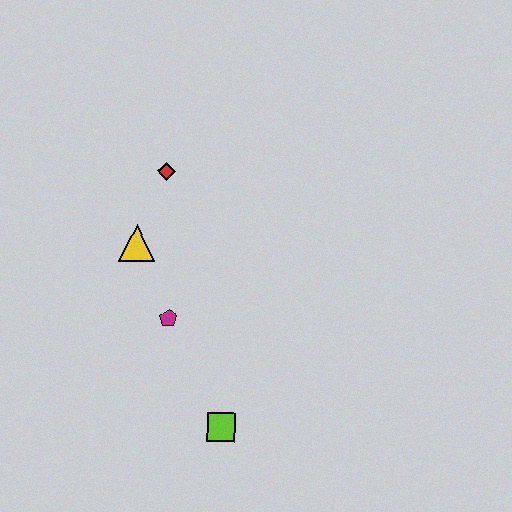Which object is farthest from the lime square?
The red diamond is farthest from the lime square.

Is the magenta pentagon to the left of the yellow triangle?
No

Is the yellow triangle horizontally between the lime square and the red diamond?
No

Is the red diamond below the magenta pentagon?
No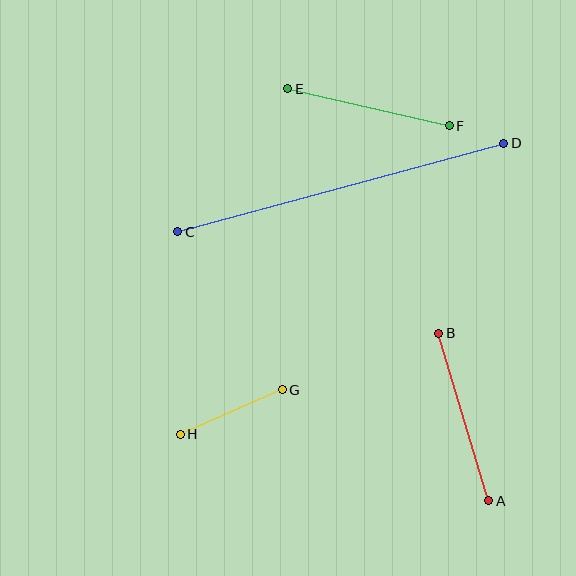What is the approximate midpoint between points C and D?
The midpoint is at approximately (341, 187) pixels.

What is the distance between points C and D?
The distance is approximately 338 pixels.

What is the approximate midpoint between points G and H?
The midpoint is at approximately (231, 412) pixels.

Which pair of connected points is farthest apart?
Points C and D are farthest apart.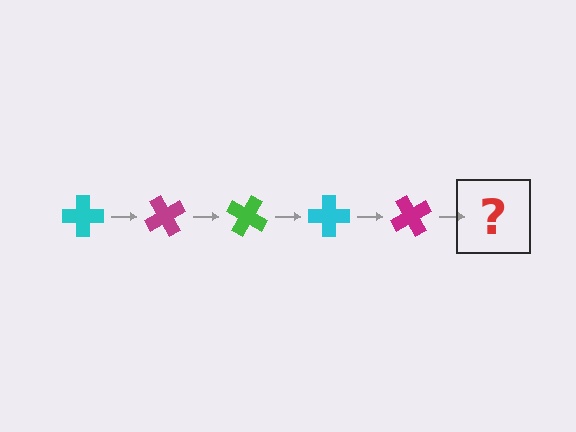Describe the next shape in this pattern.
It should be a green cross, rotated 300 degrees from the start.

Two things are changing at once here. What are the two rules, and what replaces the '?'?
The two rules are that it rotates 60 degrees each step and the color cycles through cyan, magenta, and green. The '?' should be a green cross, rotated 300 degrees from the start.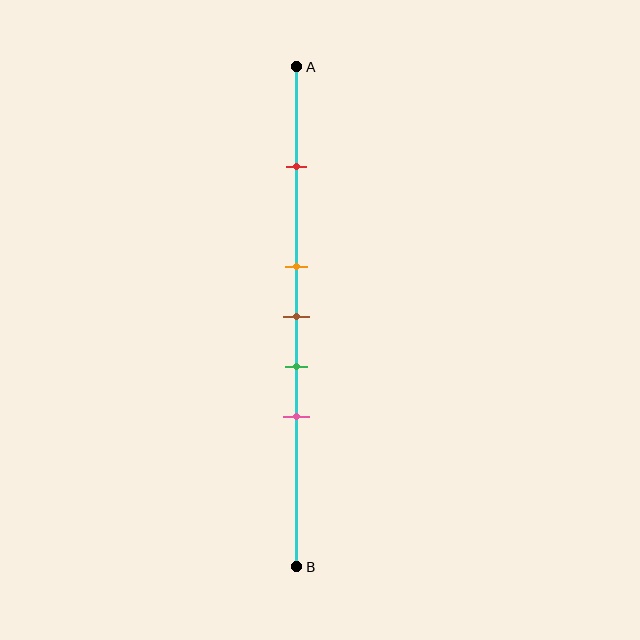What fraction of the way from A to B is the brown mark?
The brown mark is approximately 50% (0.5) of the way from A to B.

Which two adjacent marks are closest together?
The orange and brown marks are the closest adjacent pair.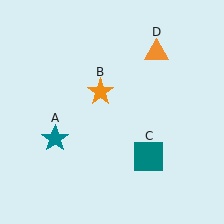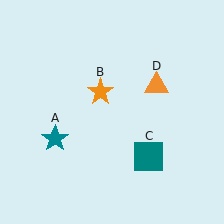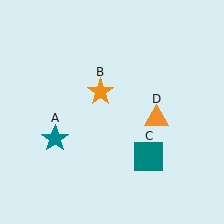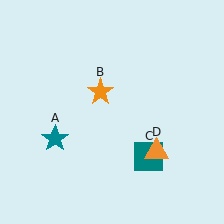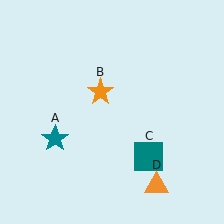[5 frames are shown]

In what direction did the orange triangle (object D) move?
The orange triangle (object D) moved down.